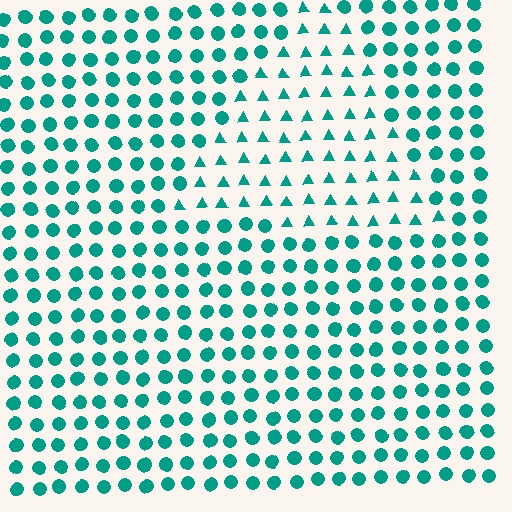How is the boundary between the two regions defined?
The boundary is defined by a change in element shape: triangles inside vs. circles outside. All elements share the same color and spacing.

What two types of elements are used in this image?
The image uses triangles inside the triangle region and circles outside it.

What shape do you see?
I see a triangle.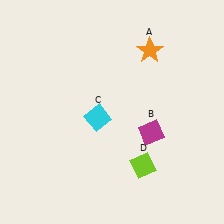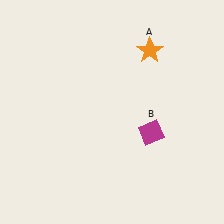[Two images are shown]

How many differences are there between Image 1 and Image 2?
There are 2 differences between the two images.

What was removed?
The cyan diamond (C), the lime diamond (D) were removed in Image 2.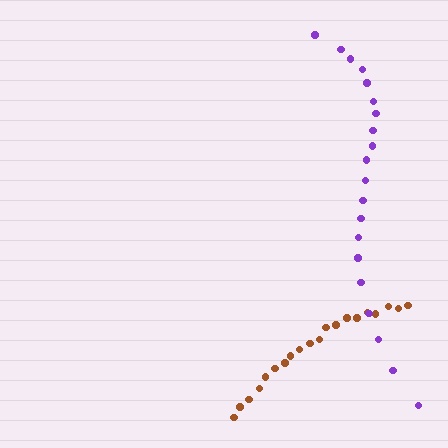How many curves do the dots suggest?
There are 2 distinct paths.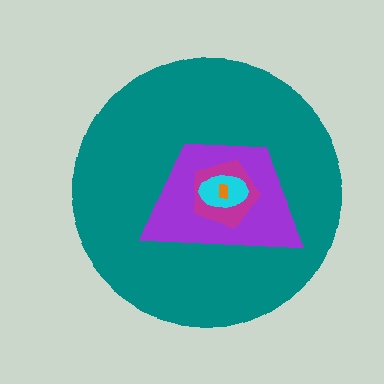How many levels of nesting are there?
5.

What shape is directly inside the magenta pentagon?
The cyan ellipse.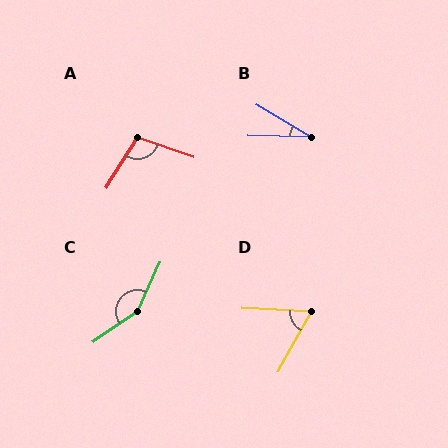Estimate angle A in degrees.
Approximately 103 degrees.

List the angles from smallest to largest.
B (30°), D (65°), A (103°), C (148°).